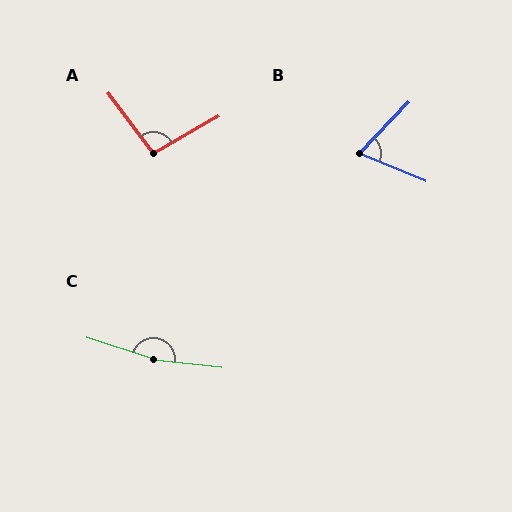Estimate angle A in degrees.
Approximately 97 degrees.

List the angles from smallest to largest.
B (69°), A (97°), C (168°).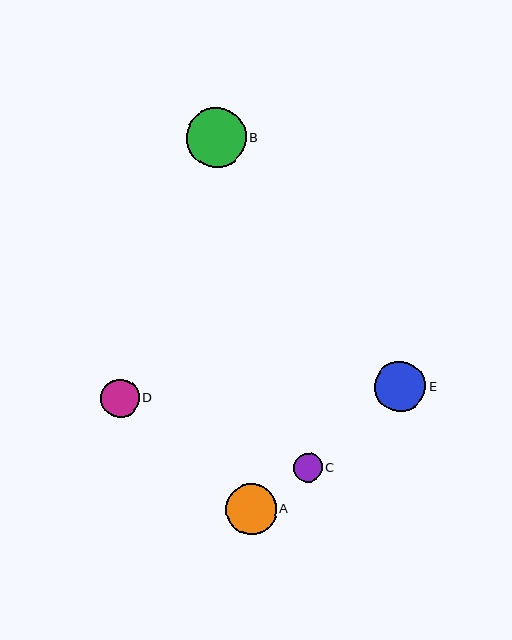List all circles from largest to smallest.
From largest to smallest: B, A, E, D, C.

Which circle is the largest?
Circle B is the largest with a size of approximately 59 pixels.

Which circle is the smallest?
Circle C is the smallest with a size of approximately 29 pixels.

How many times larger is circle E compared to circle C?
Circle E is approximately 1.7 times the size of circle C.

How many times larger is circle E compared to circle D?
Circle E is approximately 1.3 times the size of circle D.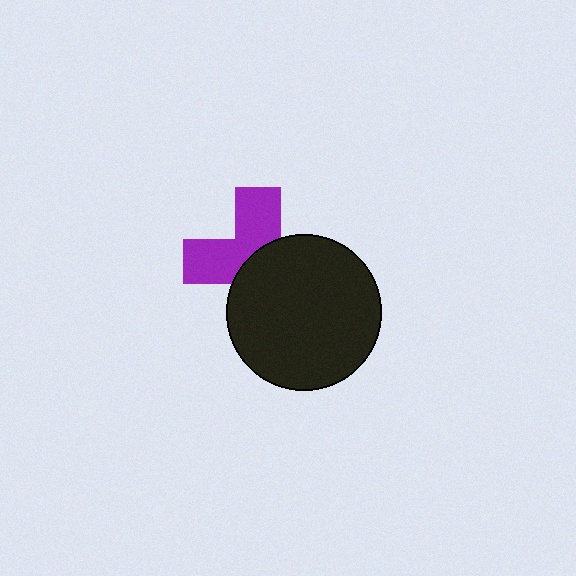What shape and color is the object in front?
The object in front is a black circle.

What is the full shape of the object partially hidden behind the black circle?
The partially hidden object is a purple cross.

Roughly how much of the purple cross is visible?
About half of it is visible (roughly 46%).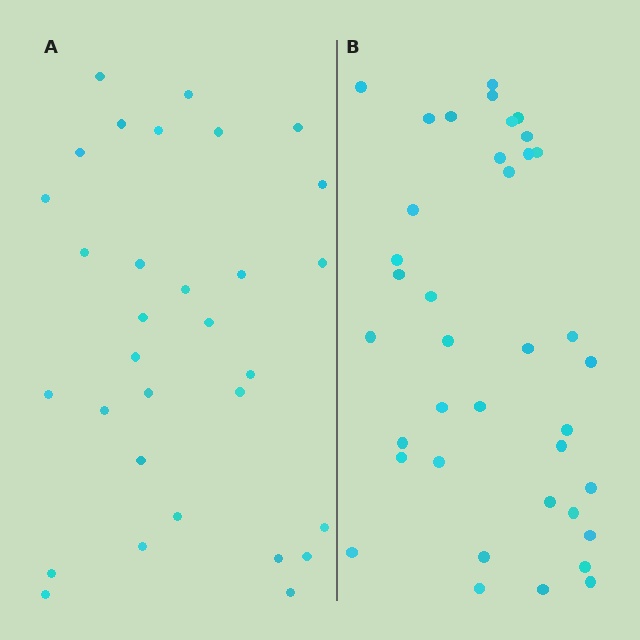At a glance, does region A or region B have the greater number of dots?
Region B (the right region) has more dots.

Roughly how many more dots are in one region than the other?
Region B has roughly 8 or so more dots than region A.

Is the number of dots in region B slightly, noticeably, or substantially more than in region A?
Region B has only slightly more — the two regions are fairly close. The ratio is roughly 1.2 to 1.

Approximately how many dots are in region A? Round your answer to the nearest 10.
About 30 dots. (The exact count is 31, which rounds to 30.)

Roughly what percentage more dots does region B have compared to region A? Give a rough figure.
About 25% more.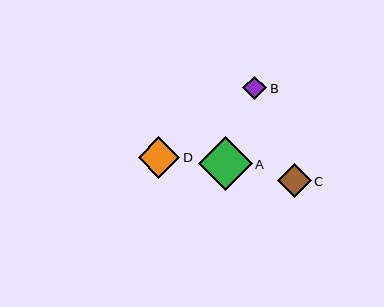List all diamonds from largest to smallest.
From largest to smallest: A, D, C, B.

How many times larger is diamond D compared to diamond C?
Diamond D is approximately 1.2 times the size of diamond C.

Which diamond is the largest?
Diamond A is the largest with a size of approximately 54 pixels.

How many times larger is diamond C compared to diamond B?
Diamond C is approximately 1.4 times the size of diamond B.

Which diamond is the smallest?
Diamond B is the smallest with a size of approximately 24 pixels.